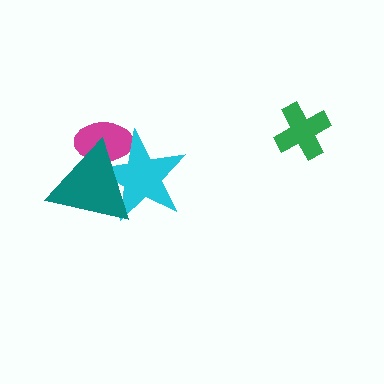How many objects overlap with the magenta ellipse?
2 objects overlap with the magenta ellipse.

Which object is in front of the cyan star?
The teal triangle is in front of the cyan star.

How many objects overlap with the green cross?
0 objects overlap with the green cross.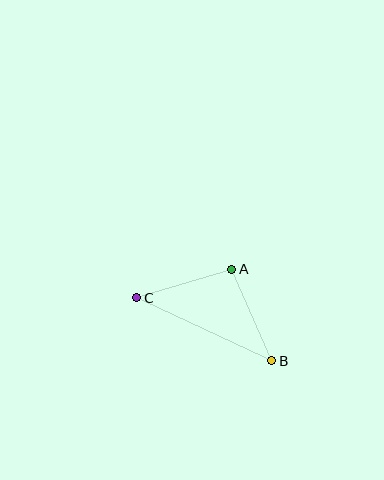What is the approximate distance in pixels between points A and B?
The distance between A and B is approximately 100 pixels.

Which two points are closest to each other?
Points A and C are closest to each other.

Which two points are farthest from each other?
Points B and C are farthest from each other.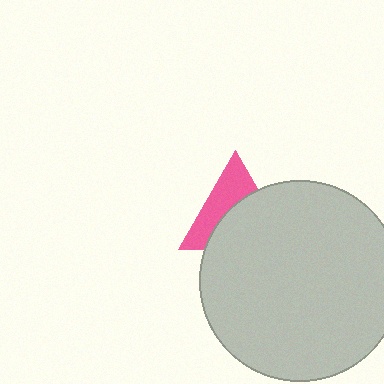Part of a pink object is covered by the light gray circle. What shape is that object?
It is a triangle.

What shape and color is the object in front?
The object in front is a light gray circle.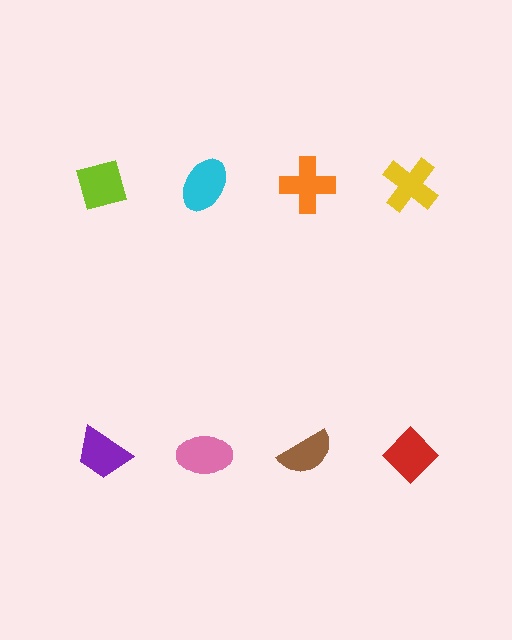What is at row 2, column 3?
A brown semicircle.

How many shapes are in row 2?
4 shapes.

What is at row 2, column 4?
A red diamond.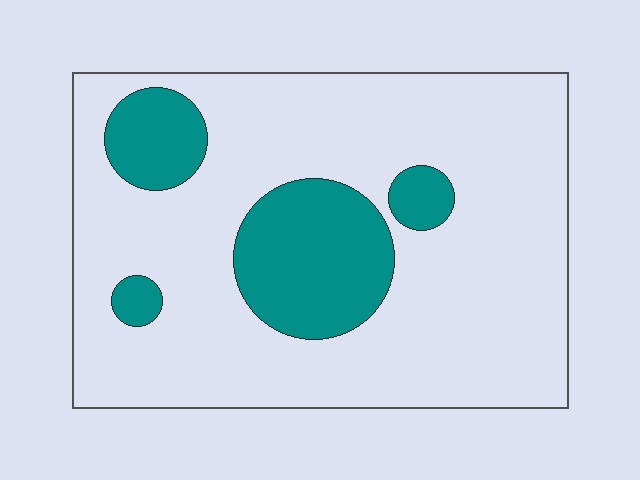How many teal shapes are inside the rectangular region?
4.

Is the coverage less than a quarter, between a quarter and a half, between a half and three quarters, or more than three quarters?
Less than a quarter.